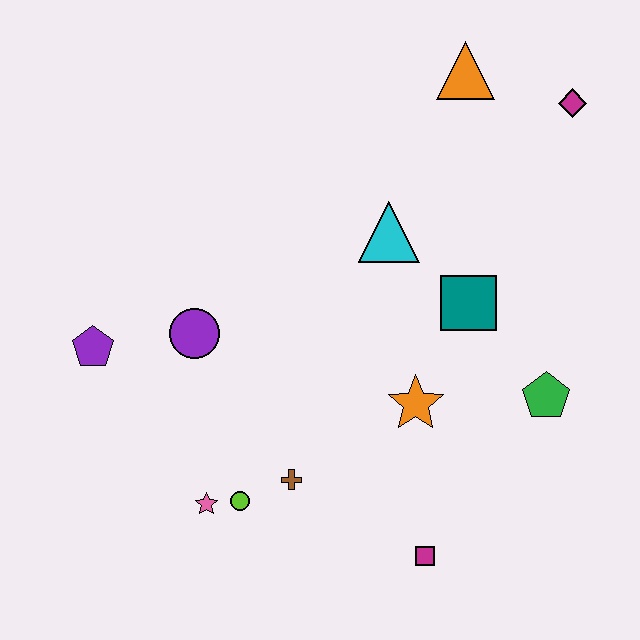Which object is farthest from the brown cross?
The magenta diamond is farthest from the brown cross.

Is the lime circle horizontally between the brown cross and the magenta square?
No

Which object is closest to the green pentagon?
The teal square is closest to the green pentagon.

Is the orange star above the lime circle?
Yes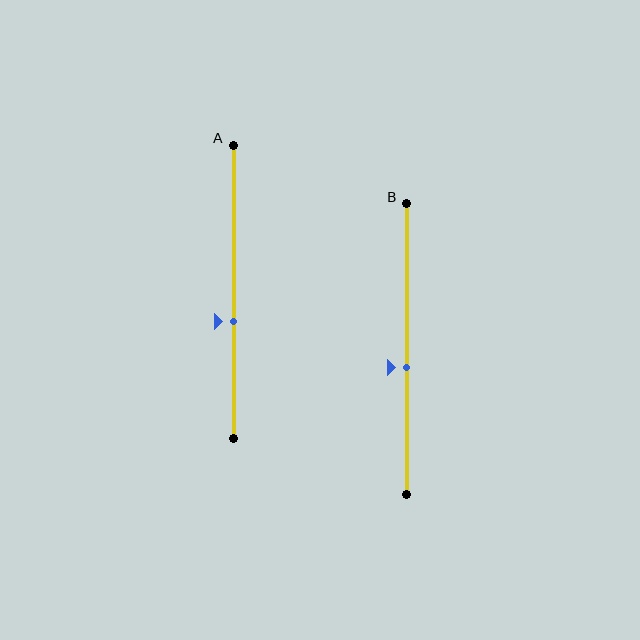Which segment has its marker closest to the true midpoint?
Segment B has its marker closest to the true midpoint.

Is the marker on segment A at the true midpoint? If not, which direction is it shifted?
No, the marker on segment A is shifted downward by about 10% of the segment length.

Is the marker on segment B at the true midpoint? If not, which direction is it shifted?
No, the marker on segment B is shifted downward by about 6% of the segment length.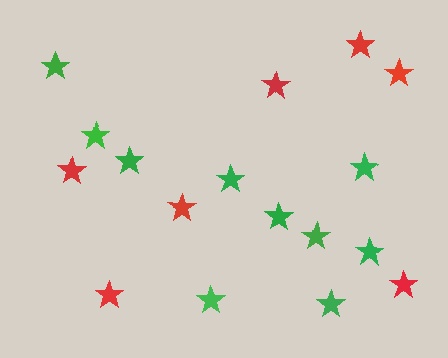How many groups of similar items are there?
There are 2 groups: one group of red stars (7) and one group of green stars (10).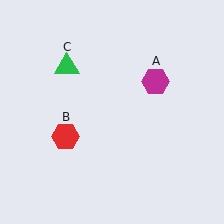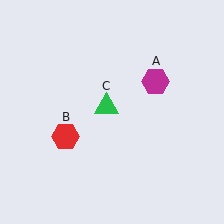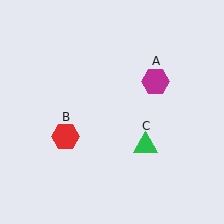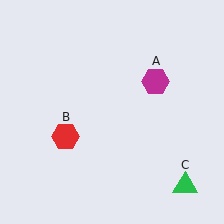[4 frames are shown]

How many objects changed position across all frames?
1 object changed position: green triangle (object C).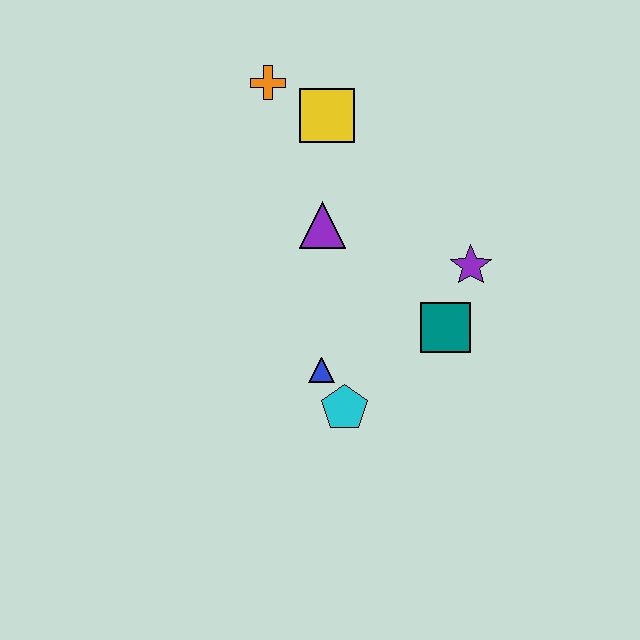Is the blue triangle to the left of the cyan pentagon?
Yes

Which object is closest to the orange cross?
The yellow square is closest to the orange cross.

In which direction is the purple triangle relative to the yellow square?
The purple triangle is below the yellow square.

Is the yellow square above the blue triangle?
Yes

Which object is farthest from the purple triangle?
The cyan pentagon is farthest from the purple triangle.